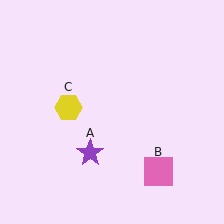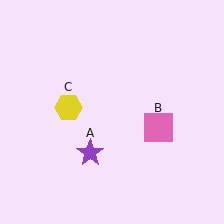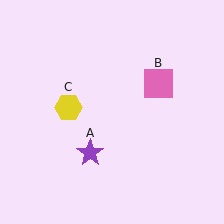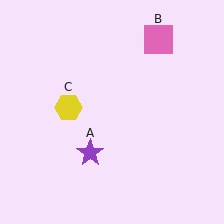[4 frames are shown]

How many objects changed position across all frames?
1 object changed position: pink square (object B).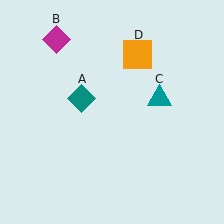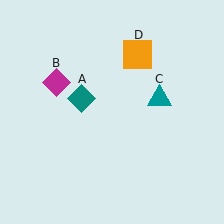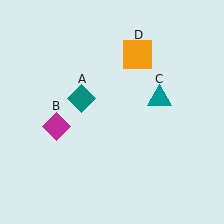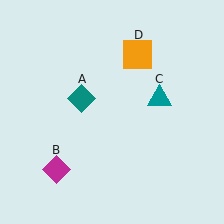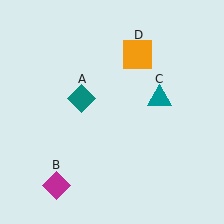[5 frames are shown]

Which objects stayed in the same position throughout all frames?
Teal diamond (object A) and teal triangle (object C) and orange square (object D) remained stationary.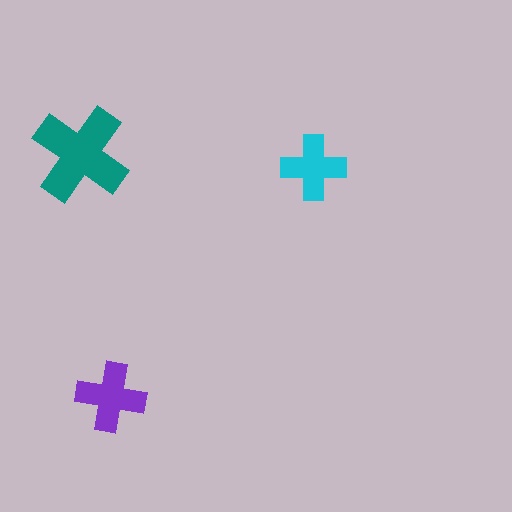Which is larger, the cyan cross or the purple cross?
The purple one.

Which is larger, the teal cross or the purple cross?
The teal one.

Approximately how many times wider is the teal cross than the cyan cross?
About 1.5 times wider.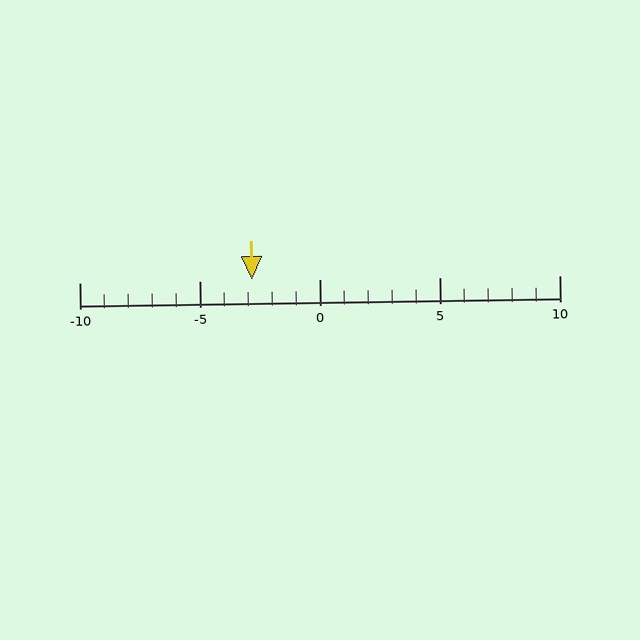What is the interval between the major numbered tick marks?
The major tick marks are spaced 5 units apart.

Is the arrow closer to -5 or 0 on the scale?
The arrow is closer to -5.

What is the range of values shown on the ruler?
The ruler shows values from -10 to 10.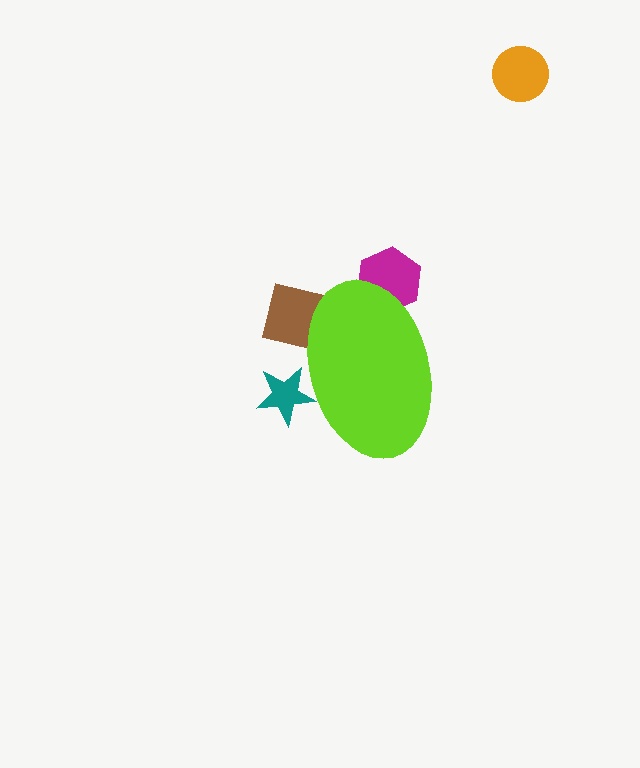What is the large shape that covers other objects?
A lime ellipse.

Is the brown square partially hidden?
Yes, the brown square is partially hidden behind the lime ellipse.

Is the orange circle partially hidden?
No, the orange circle is fully visible.